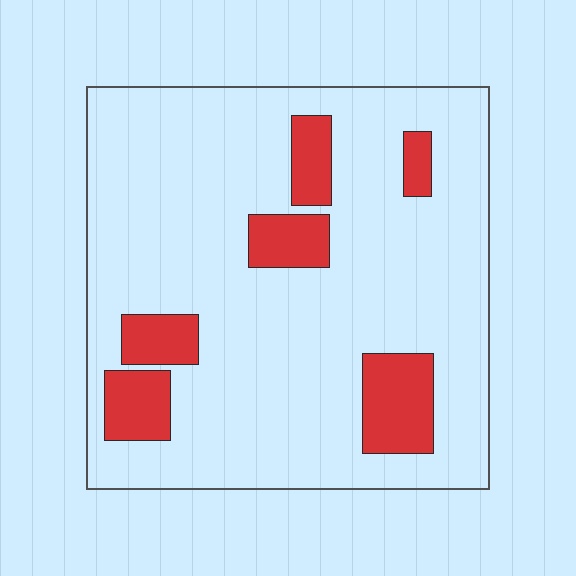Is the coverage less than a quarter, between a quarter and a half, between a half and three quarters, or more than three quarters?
Less than a quarter.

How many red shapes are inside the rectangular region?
6.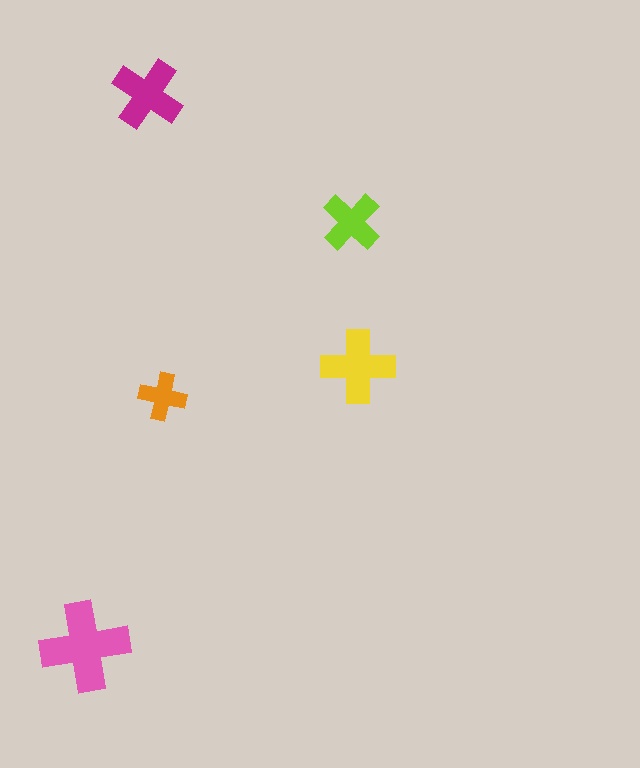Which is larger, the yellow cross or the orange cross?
The yellow one.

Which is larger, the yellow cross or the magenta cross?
The yellow one.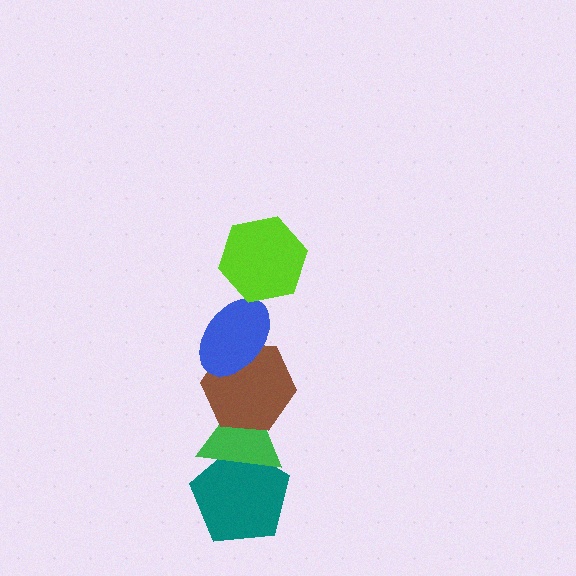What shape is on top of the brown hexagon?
The blue ellipse is on top of the brown hexagon.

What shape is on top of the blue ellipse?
The lime hexagon is on top of the blue ellipse.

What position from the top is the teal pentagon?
The teal pentagon is 5th from the top.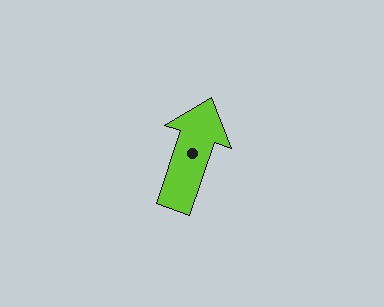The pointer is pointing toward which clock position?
Roughly 1 o'clock.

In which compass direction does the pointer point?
North.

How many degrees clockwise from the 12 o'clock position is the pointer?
Approximately 19 degrees.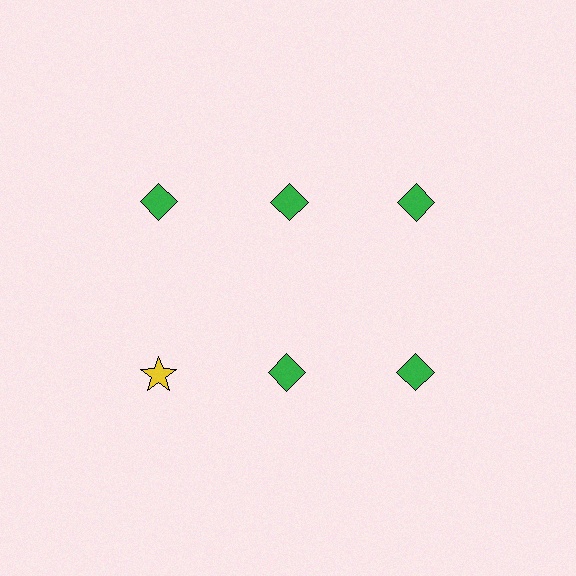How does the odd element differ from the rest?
It differs in both color (yellow instead of green) and shape (star instead of diamond).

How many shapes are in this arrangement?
There are 6 shapes arranged in a grid pattern.